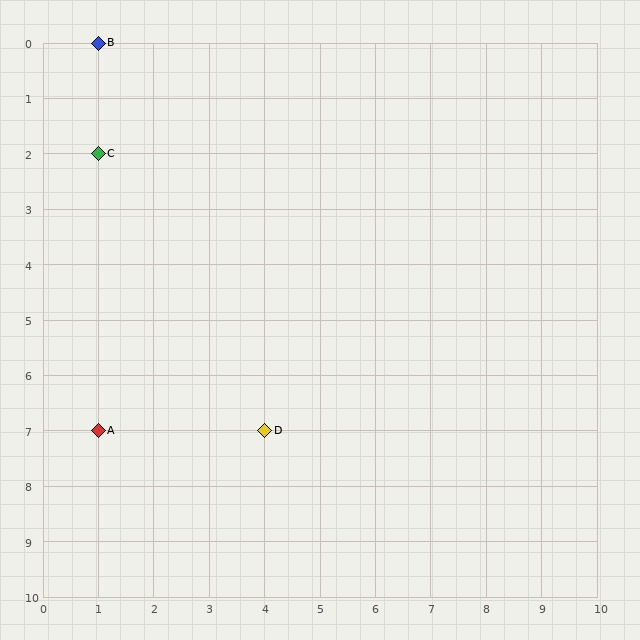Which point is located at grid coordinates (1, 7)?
Point A is at (1, 7).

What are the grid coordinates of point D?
Point D is at grid coordinates (4, 7).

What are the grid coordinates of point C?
Point C is at grid coordinates (1, 2).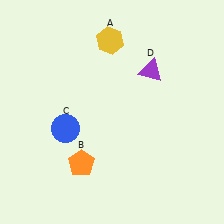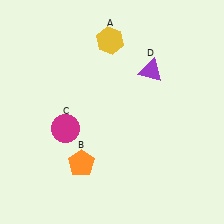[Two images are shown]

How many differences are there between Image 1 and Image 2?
There is 1 difference between the two images.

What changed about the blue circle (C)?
In Image 1, C is blue. In Image 2, it changed to magenta.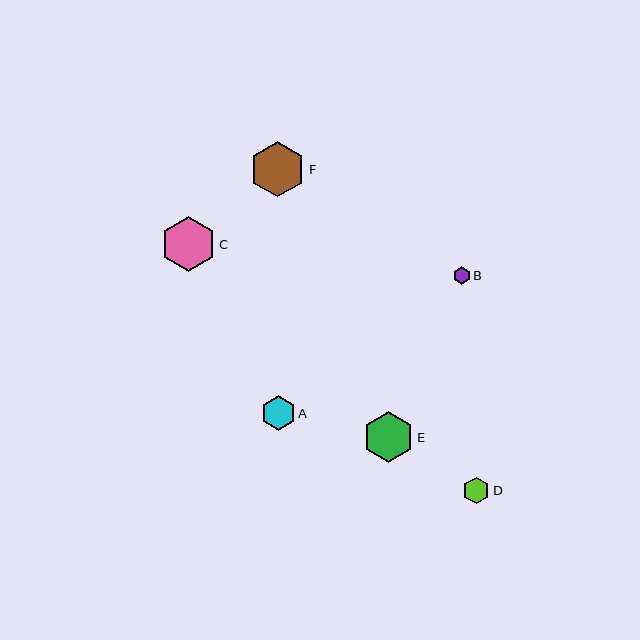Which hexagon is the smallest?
Hexagon B is the smallest with a size of approximately 17 pixels.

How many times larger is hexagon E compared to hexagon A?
Hexagon E is approximately 1.5 times the size of hexagon A.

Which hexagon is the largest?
Hexagon F is the largest with a size of approximately 55 pixels.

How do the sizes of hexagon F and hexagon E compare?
Hexagon F and hexagon E are approximately the same size.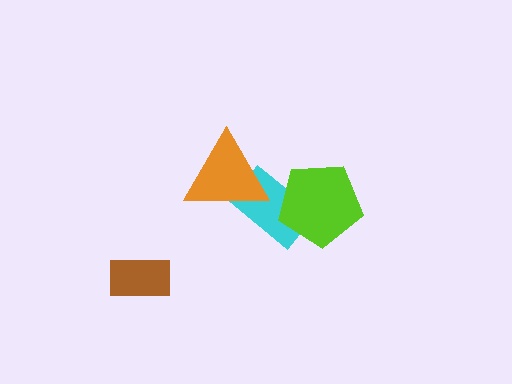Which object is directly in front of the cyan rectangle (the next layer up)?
The orange triangle is directly in front of the cyan rectangle.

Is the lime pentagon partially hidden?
No, no other shape covers it.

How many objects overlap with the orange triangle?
1 object overlaps with the orange triangle.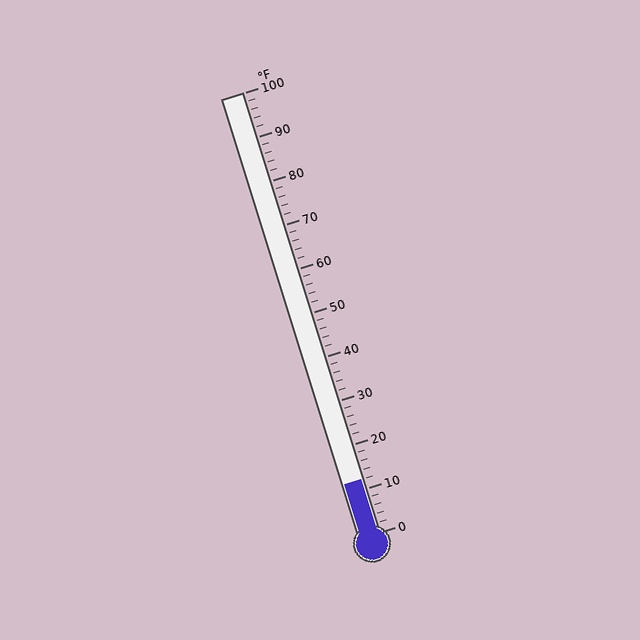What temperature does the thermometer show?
The thermometer shows approximately 12°F.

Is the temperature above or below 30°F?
The temperature is below 30°F.